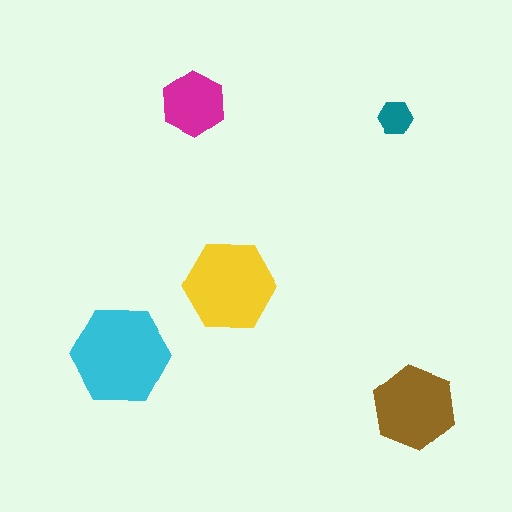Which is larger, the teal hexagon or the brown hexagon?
The brown one.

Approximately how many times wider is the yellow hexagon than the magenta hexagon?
About 1.5 times wider.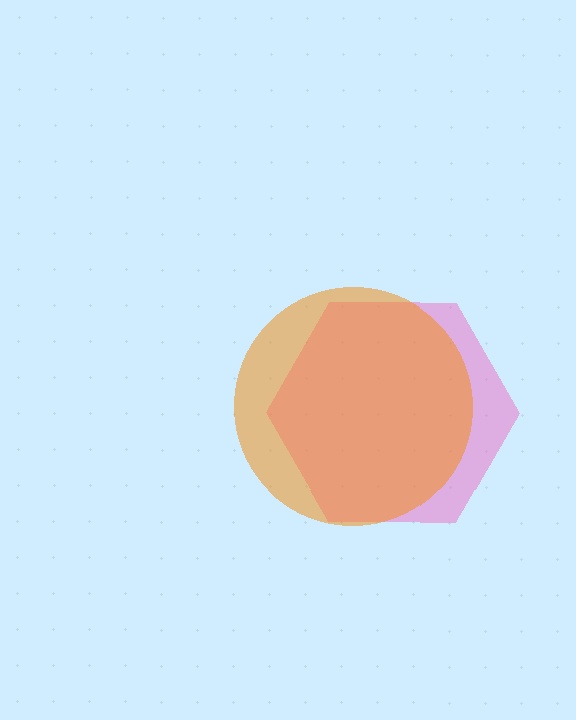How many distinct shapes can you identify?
There are 2 distinct shapes: a pink hexagon, an orange circle.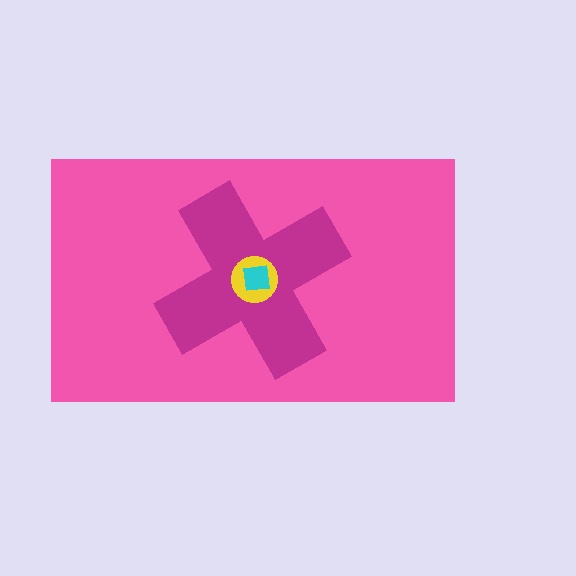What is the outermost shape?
The pink rectangle.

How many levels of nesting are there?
4.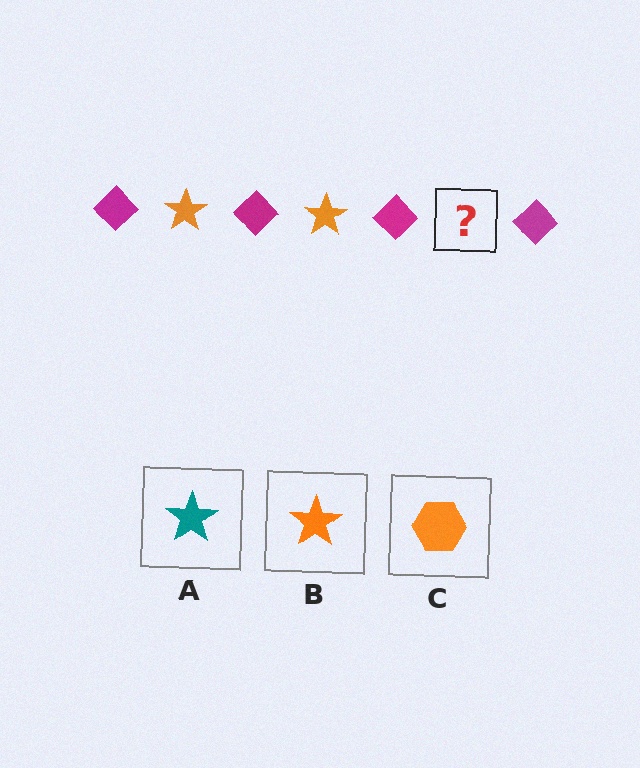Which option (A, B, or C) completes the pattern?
B.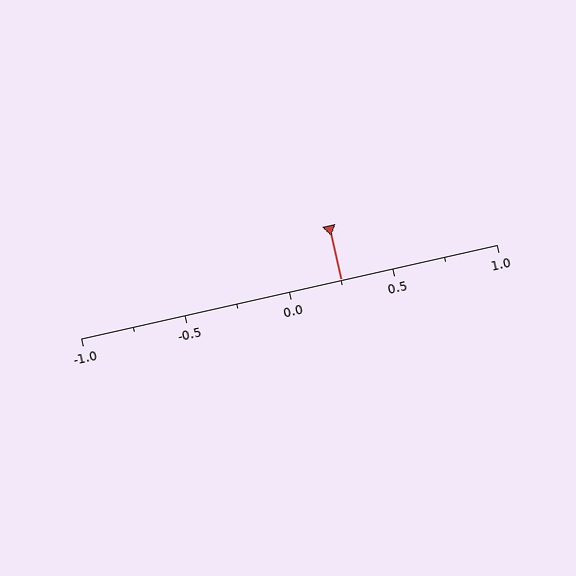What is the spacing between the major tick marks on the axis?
The major ticks are spaced 0.5 apart.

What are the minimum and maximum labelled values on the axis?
The axis runs from -1.0 to 1.0.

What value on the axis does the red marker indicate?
The marker indicates approximately 0.25.